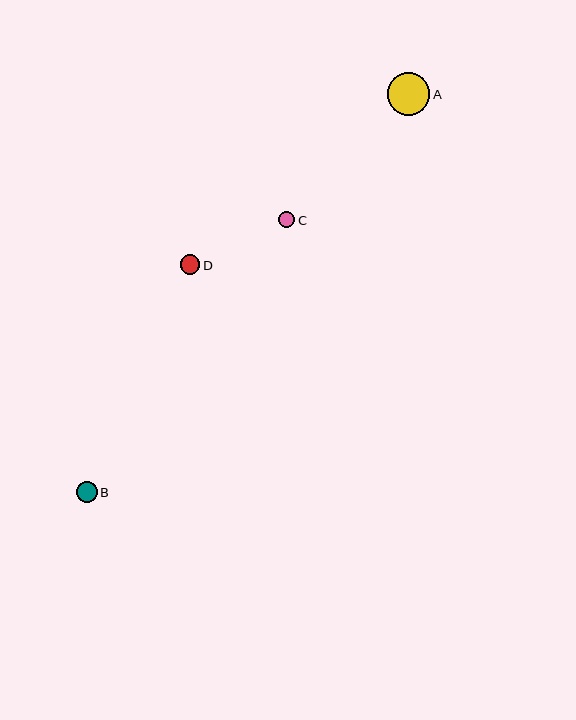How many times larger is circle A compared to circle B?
Circle A is approximately 2.0 times the size of circle B.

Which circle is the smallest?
Circle C is the smallest with a size of approximately 16 pixels.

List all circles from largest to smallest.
From largest to smallest: A, B, D, C.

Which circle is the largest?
Circle A is the largest with a size of approximately 43 pixels.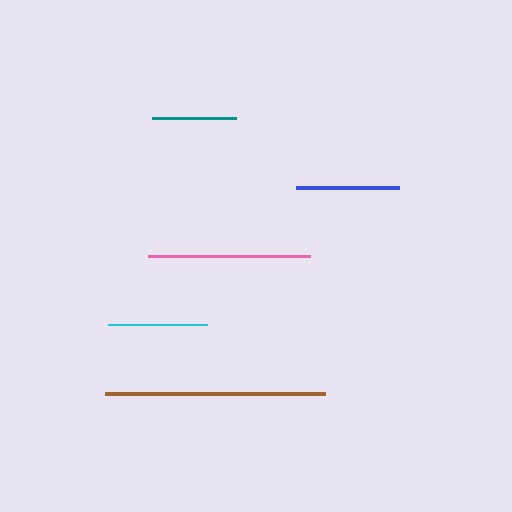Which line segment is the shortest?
The teal line is the shortest at approximately 85 pixels.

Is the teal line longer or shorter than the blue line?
The blue line is longer than the teal line.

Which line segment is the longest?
The brown line is the longest at approximately 220 pixels.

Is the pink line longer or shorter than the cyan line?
The pink line is longer than the cyan line.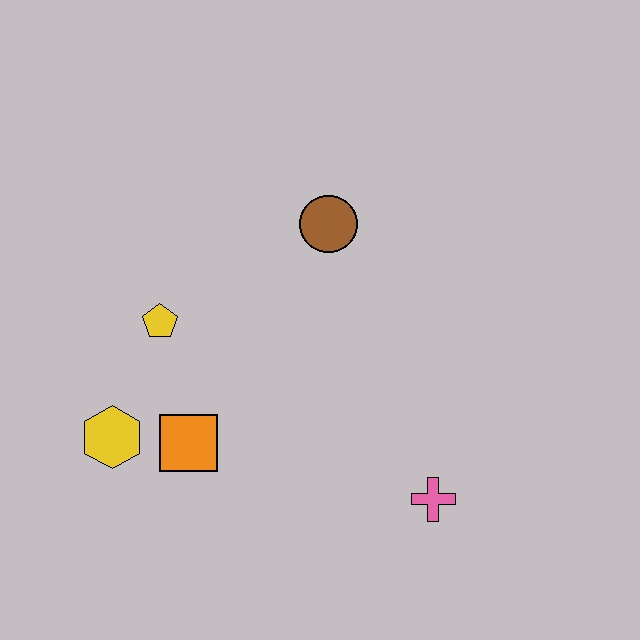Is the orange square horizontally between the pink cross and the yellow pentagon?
Yes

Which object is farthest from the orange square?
The brown circle is farthest from the orange square.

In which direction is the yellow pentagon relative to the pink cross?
The yellow pentagon is to the left of the pink cross.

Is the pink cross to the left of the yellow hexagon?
No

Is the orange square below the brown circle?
Yes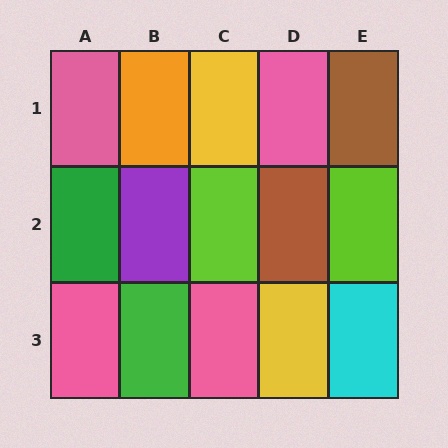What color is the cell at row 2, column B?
Purple.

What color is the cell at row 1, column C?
Yellow.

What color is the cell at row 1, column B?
Orange.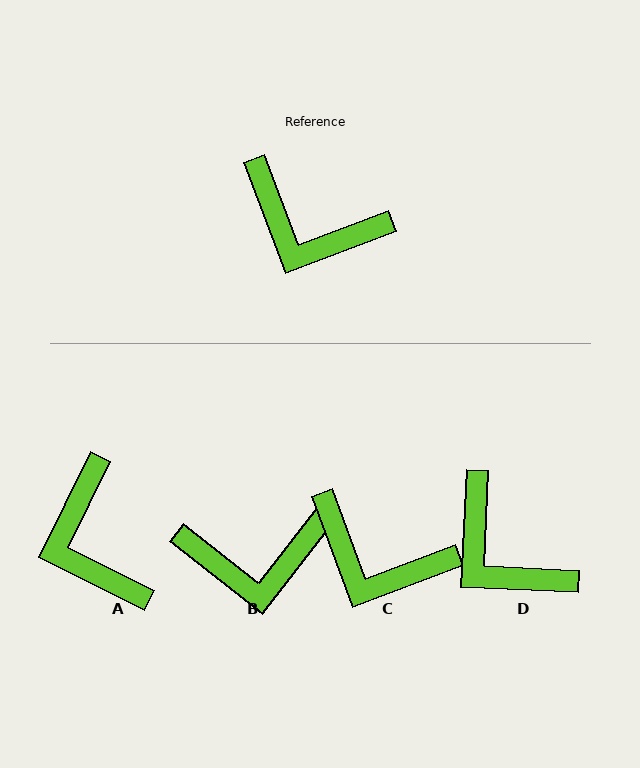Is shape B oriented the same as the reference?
No, it is off by about 32 degrees.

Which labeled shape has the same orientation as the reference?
C.